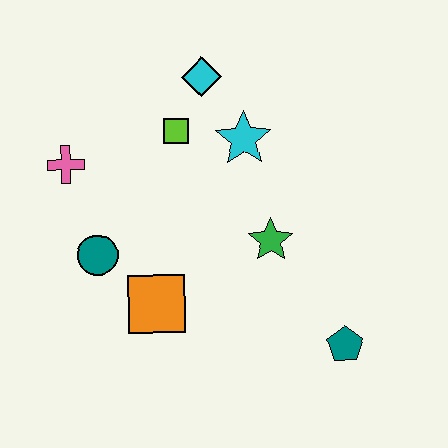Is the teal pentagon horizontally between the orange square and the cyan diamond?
No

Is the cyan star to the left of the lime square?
No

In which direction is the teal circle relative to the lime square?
The teal circle is below the lime square.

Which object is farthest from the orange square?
The cyan diamond is farthest from the orange square.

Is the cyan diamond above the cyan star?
Yes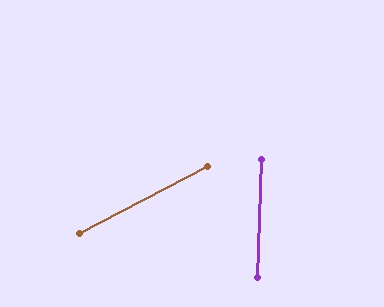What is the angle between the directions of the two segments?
Approximately 61 degrees.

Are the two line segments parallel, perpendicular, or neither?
Neither parallel nor perpendicular — they differ by about 61°.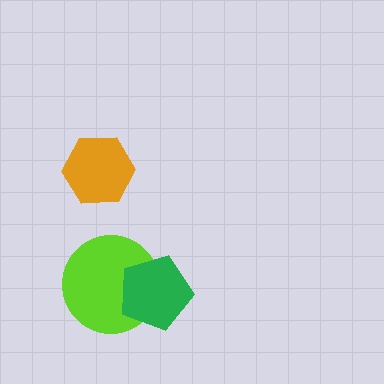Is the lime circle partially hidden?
Yes, it is partially covered by another shape.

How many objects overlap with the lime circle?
1 object overlaps with the lime circle.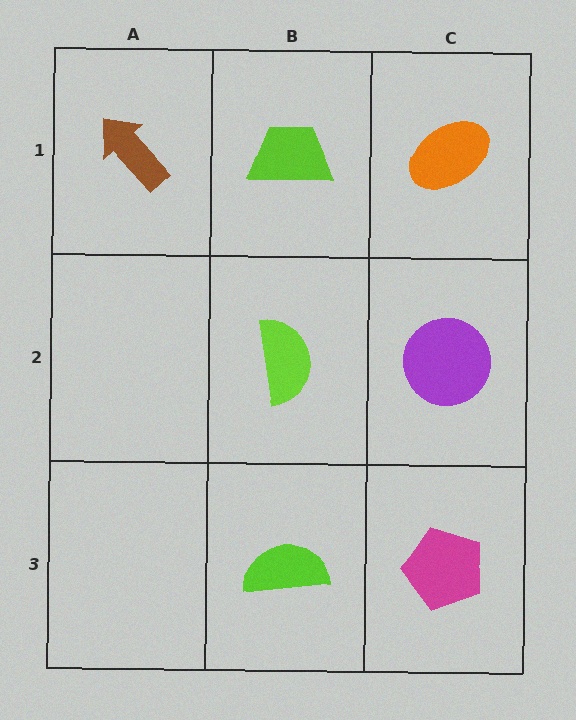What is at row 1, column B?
A lime trapezoid.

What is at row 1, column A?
A brown arrow.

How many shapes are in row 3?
2 shapes.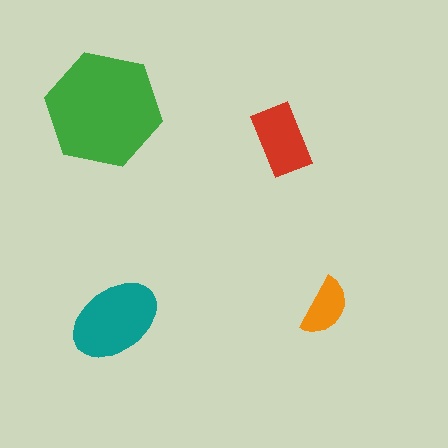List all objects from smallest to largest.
The orange semicircle, the red rectangle, the teal ellipse, the green hexagon.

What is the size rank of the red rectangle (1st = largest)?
3rd.